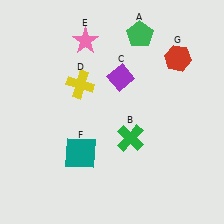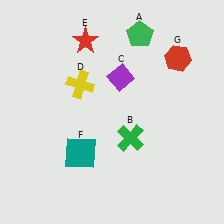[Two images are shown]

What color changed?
The star (E) changed from pink in Image 1 to red in Image 2.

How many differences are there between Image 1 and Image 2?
There is 1 difference between the two images.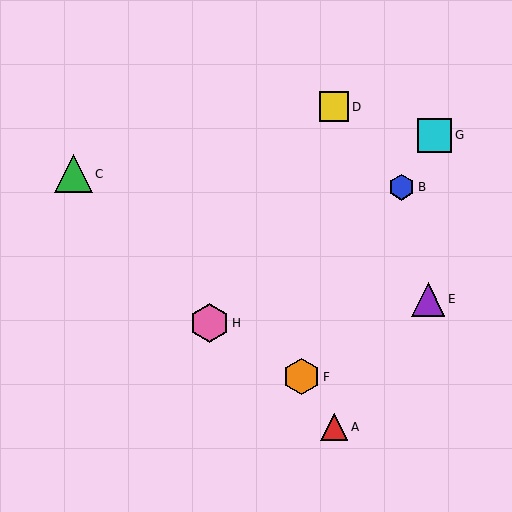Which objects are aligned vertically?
Objects A, D are aligned vertically.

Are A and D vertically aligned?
Yes, both are at x≈334.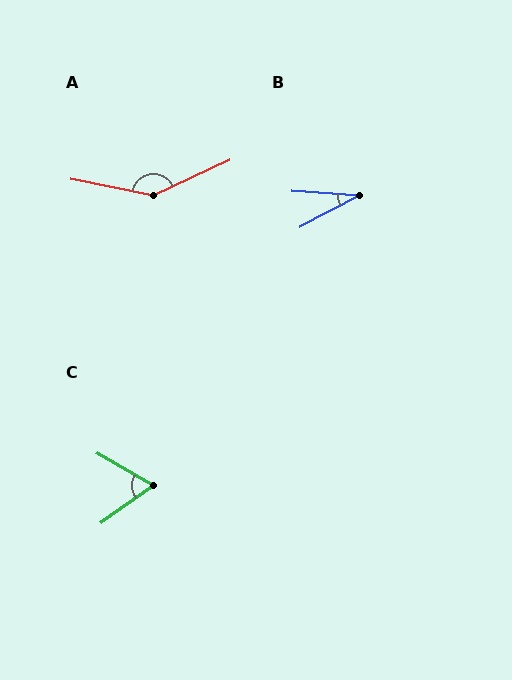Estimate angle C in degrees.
Approximately 65 degrees.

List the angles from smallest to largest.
B (32°), C (65°), A (144°).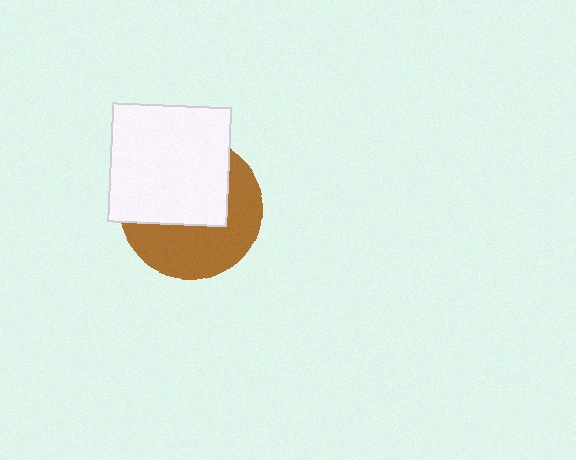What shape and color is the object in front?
The object in front is a white square.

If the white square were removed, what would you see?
You would see the complete brown circle.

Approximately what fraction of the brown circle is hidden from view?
Roughly 52% of the brown circle is hidden behind the white square.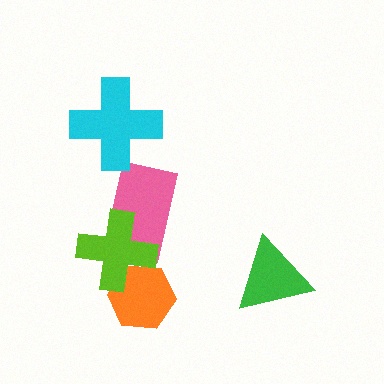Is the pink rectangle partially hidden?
Yes, it is partially covered by another shape.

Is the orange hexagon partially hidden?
Yes, it is partially covered by another shape.